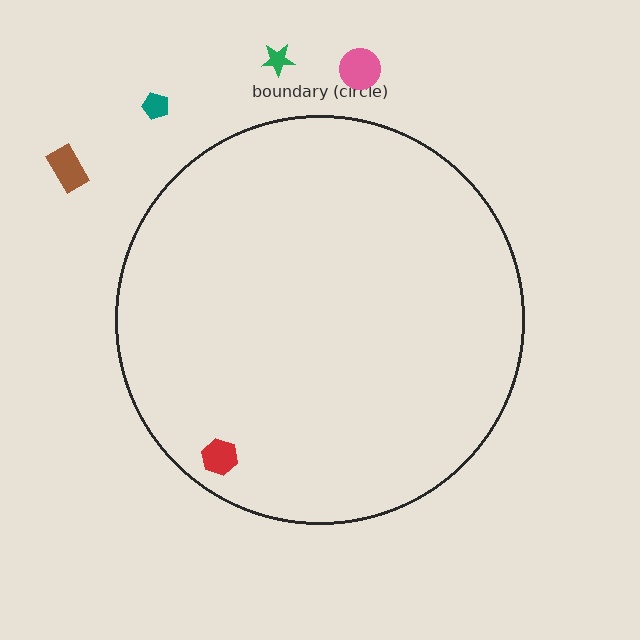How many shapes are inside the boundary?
1 inside, 4 outside.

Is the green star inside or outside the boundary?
Outside.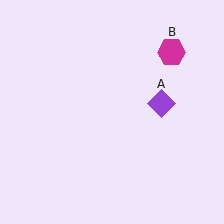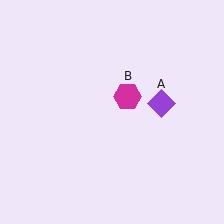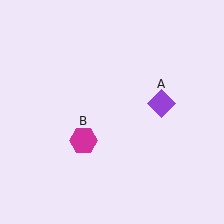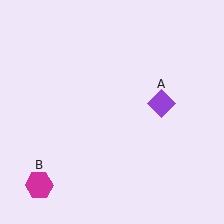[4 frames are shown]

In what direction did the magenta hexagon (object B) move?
The magenta hexagon (object B) moved down and to the left.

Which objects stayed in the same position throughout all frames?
Purple diamond (object A) remained stationary.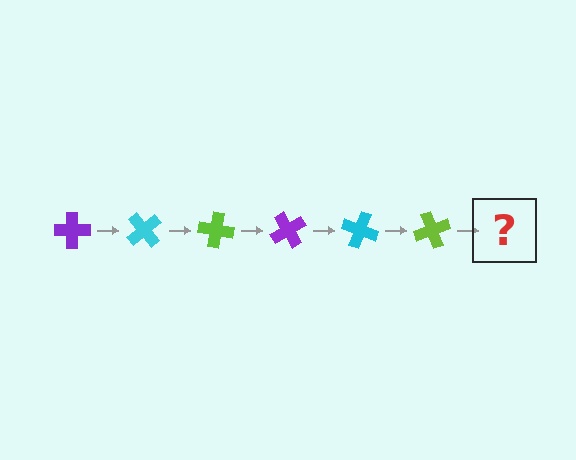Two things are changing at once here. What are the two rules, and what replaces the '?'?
The two rules are that it rotates 50 degrees each step and the color cycles through purple, cyan, and lime. The '?' should be a purple cross, rotated 300 degrees from the start.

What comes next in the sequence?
The next element should be a purple cross, rotated 300 degrees from the start.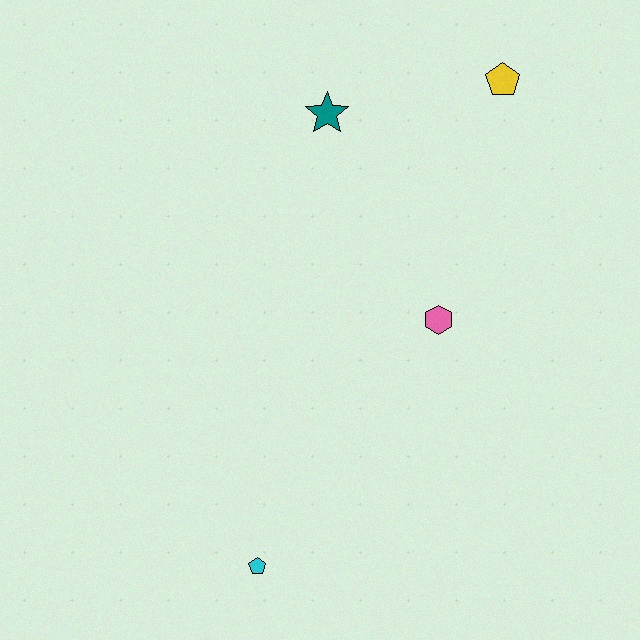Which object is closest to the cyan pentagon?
The pink hexagon is closest to the cyan pentagon.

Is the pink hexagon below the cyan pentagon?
No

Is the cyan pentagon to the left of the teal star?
Yes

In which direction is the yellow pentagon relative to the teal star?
The yellow pentagon is to the right of the teal star.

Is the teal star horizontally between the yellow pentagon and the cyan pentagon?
Yes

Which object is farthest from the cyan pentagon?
The yellow pentagon is farthest from the cyan pentagon.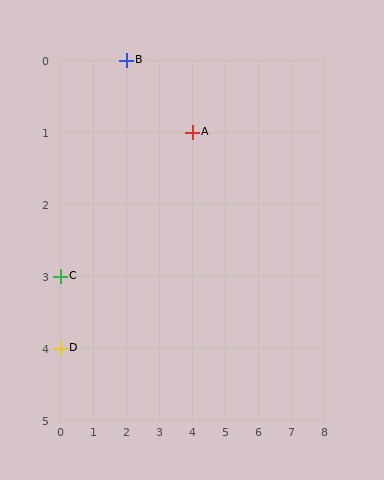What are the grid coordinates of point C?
Point C is at grid coordinates (0, 3).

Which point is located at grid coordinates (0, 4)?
Point D is at (0, 4).